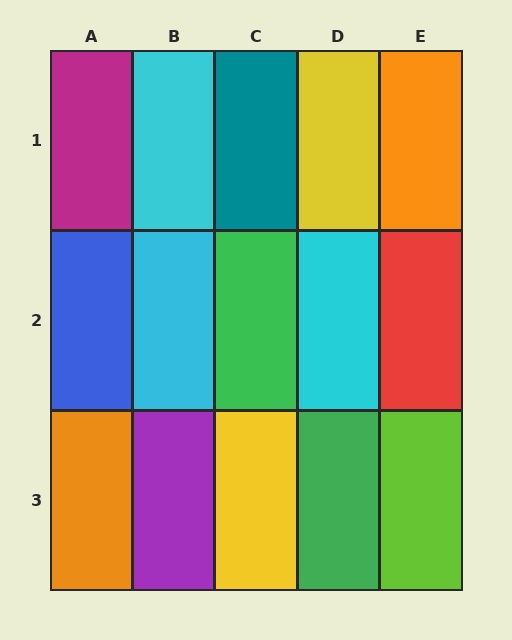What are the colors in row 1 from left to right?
Magenta, cyan, teal, yellow, orange.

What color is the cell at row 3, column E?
Lime.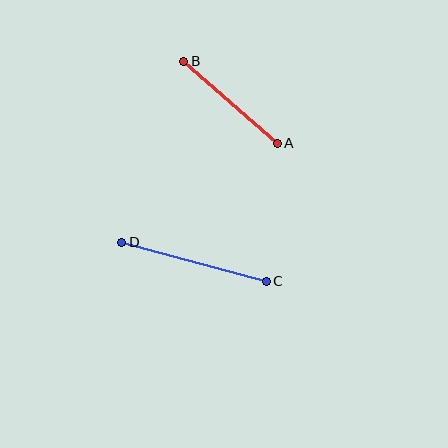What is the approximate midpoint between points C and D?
The midpoint is at approximately (194, 262) pixels.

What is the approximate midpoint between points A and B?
The midpoint is at approximately (230, 102) pixels.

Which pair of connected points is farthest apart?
Points C and D are farthest apart.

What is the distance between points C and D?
The distance is approximately 150 pixels.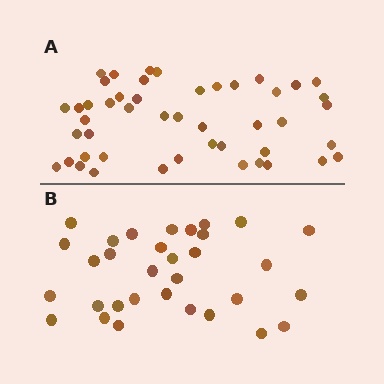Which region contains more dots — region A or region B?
Region A (the top region) has more dots.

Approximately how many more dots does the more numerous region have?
Region A has approximately 15 more dots than region B.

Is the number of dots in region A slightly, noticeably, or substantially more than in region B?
Region A has substantially more. The ratio is roughly 1.5 to 1.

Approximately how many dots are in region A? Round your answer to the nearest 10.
About 50 dots. (The exact count is 47, which rounds to 50.)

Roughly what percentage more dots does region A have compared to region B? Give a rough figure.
About 45% more.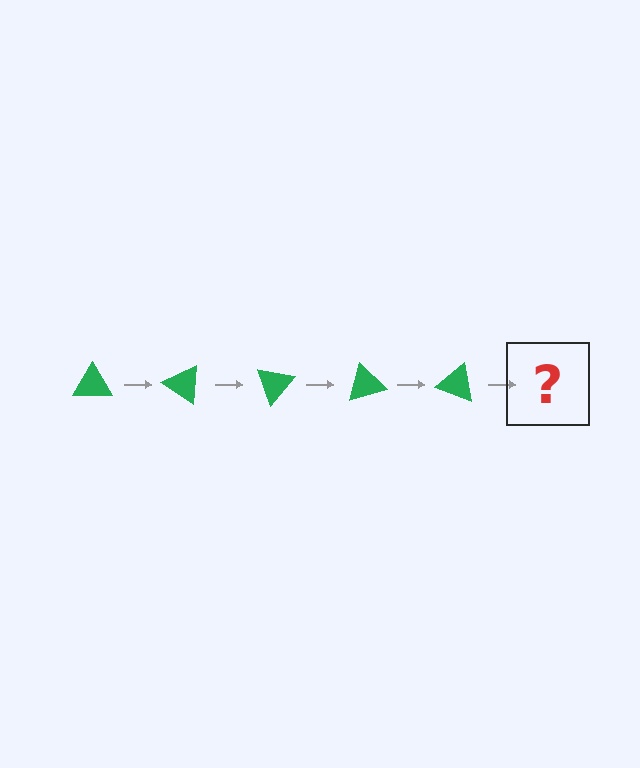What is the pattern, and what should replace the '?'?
The pattern is that the triangle rotates 35 degrees each step. The '?' should be a green triangle rotated 175 degrees.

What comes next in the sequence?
The next element should be a green triangle rotated 175 degrees.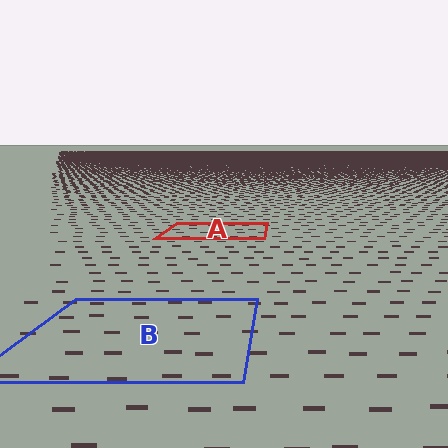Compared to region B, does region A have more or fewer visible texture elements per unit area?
Region A has more texture elements per unit area — they are packed more densely because it is farther away.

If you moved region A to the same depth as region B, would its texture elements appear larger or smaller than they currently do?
They would appear larger. At a closer depth, the same texture elements are projected at a bigger on-screen size.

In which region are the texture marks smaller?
The texture marks are smaller in region A, because it is farther away.